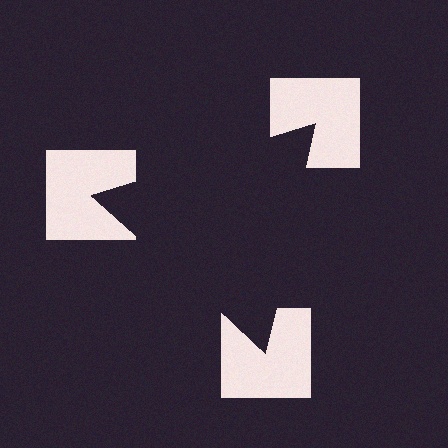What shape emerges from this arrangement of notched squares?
An illusory triangle — its edges are inferred from the aligned wedge cuts in the notched squares, not physically drawn.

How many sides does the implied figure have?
3 sides.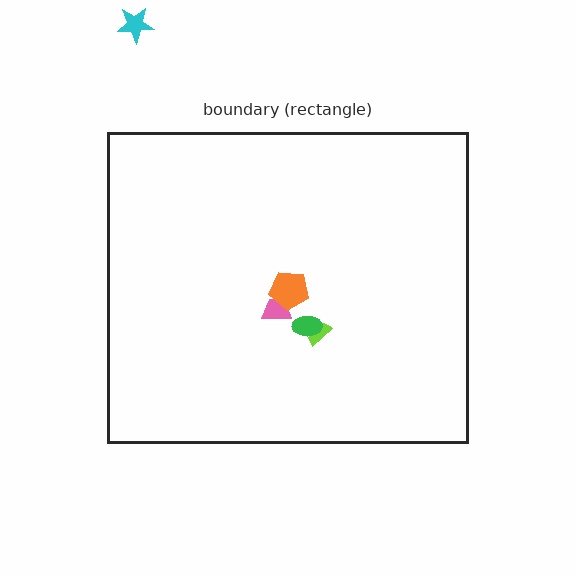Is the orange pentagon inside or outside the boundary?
Inside.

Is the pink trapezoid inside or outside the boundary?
Inside.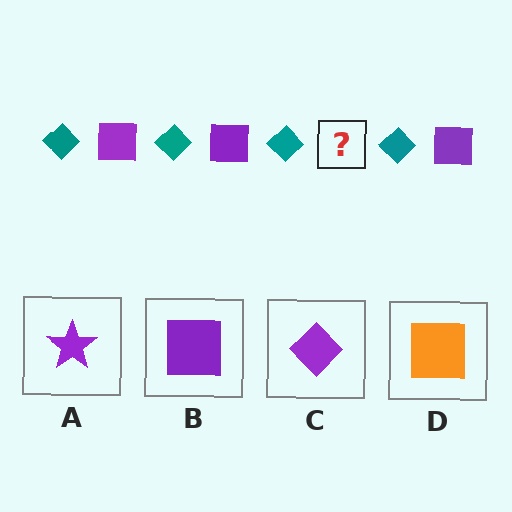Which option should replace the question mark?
Option B.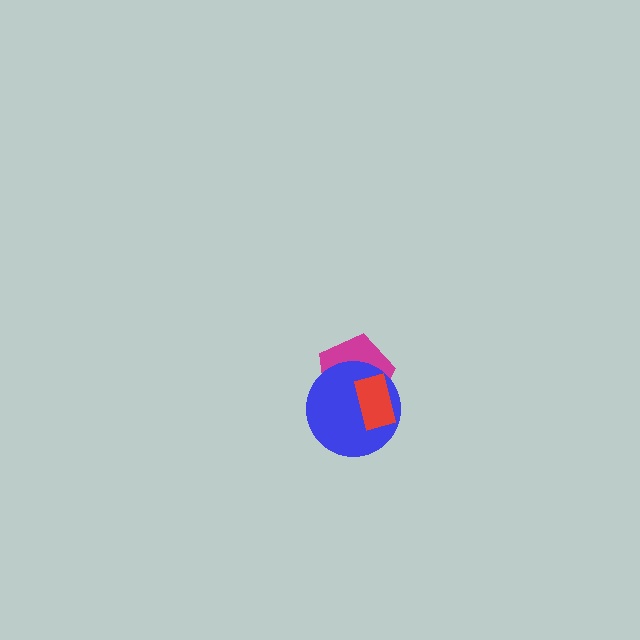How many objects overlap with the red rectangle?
2 objects overlap with the red rectangle.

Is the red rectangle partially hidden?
No, no other shape covers it.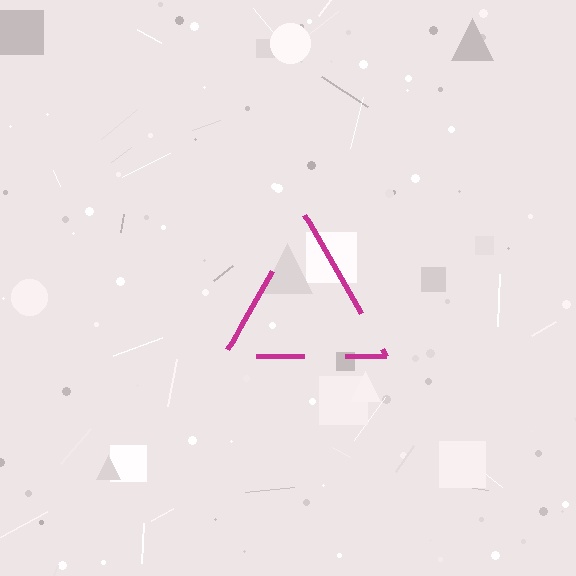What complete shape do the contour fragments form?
The contour fragments form a triangle.